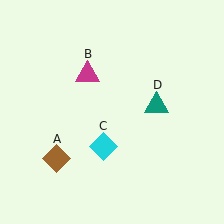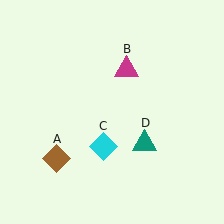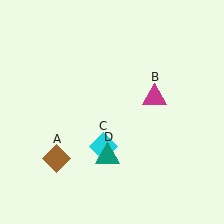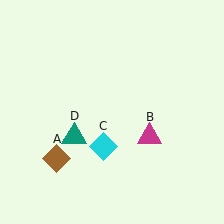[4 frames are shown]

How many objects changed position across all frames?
2 objects changed position: magenta triangle (object B), teal triangle (object D).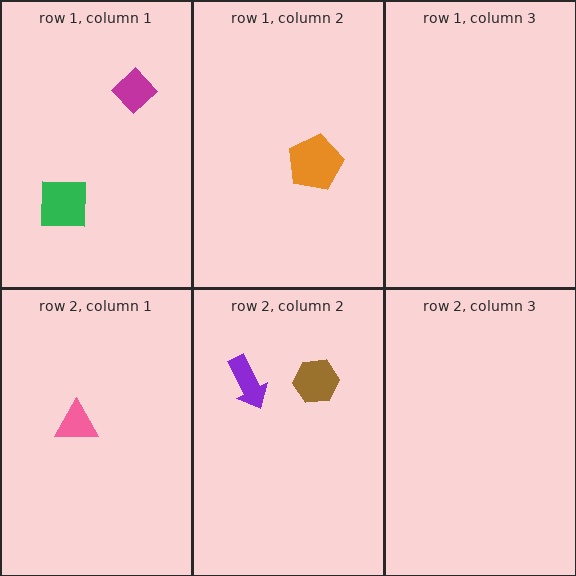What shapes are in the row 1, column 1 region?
The magenta diamond, the green square.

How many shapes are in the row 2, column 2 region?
2.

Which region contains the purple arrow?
The row 2, column 2 region.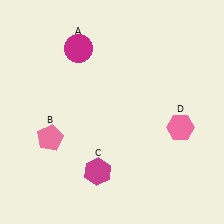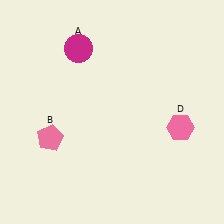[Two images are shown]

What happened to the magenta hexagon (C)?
The magenta hexagon (C) was removed in Image 2. It was in the bottom-left area of Image 1.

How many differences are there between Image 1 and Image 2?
There is 1 difference between the two images.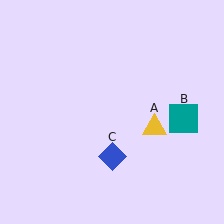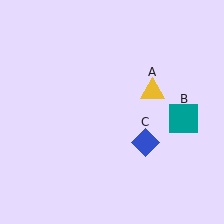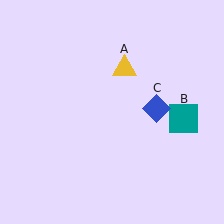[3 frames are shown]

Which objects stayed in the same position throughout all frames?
Teal square (object B) remained stationary.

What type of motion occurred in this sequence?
The yellow triangle (object A), blue diamond (object C) rotated counterclockwise around the center of the scene.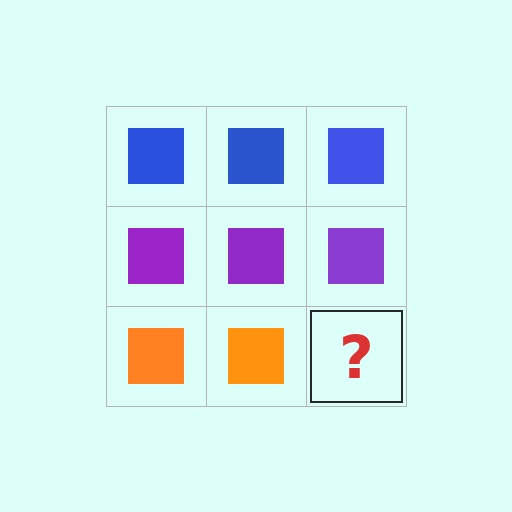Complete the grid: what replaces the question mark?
The question mark should be replaced with an orange square.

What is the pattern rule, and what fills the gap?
The rule is that each row has a consistent color. The gap should be filled with an orange square.